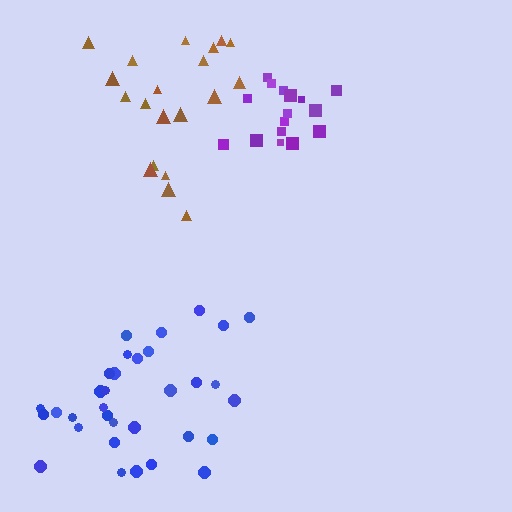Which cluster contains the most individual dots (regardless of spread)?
Blue (33).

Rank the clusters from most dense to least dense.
purple, blue, brown.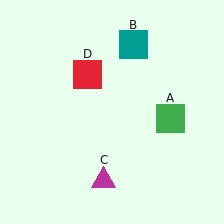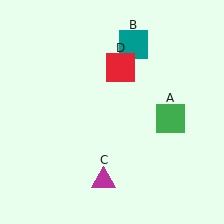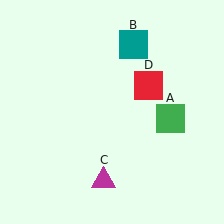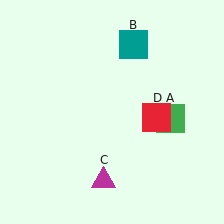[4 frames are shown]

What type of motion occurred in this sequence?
The red square (object D) rotated clockwise around the center of the scene.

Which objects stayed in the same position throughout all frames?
Green square (object A) and teal square (object B) and magenta triangle (object C) remained stationary.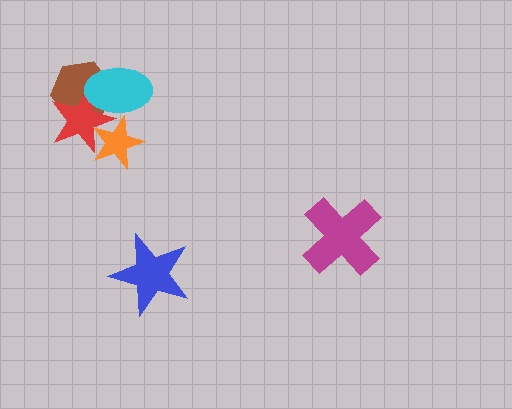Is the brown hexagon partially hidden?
Yes, it is partially covered by another shape.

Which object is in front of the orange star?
The cyan ellipse is in front of the orange star.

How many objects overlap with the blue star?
0 objects overlap with the blue star.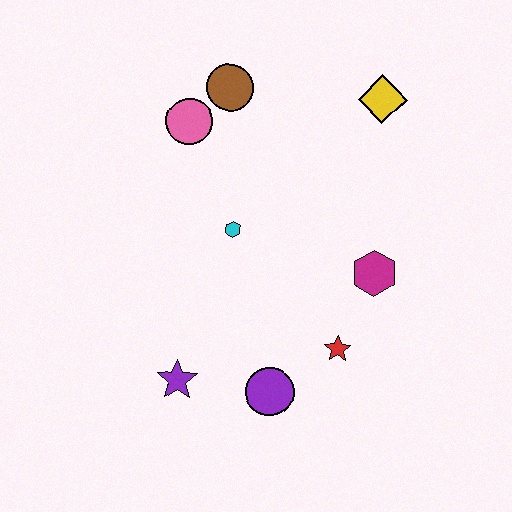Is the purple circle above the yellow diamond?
No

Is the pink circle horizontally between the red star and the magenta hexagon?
No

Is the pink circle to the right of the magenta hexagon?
No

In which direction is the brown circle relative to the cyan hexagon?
The brown circle is above the cyan hexagon.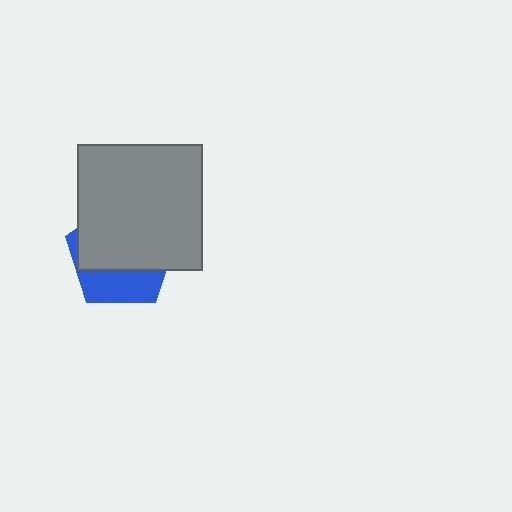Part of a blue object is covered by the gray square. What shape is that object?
It is a pentagon.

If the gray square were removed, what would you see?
You would see the complete blue pentagon.